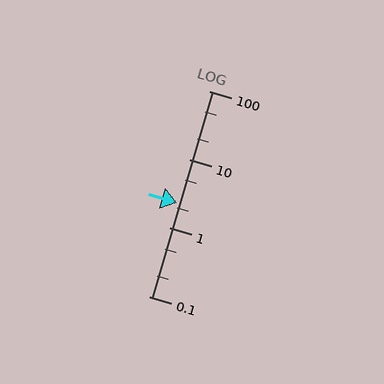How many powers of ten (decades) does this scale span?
The scale spans 3 decades, from 0.1 to 100.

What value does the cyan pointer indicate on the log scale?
The pointer indicates approximately 2.3.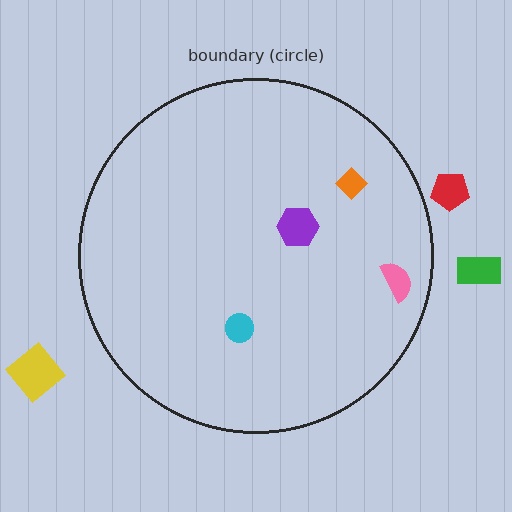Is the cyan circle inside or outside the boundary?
Inside.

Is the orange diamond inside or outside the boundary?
Inside.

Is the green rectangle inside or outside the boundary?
Outside.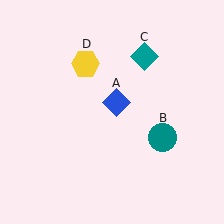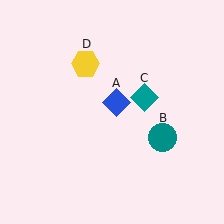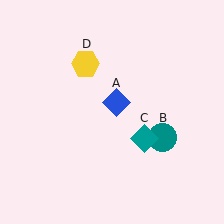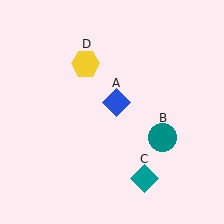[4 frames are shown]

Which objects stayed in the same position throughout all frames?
Blue diamond (object A) and teal circle (object B) and yellow hexagon (object D) remained stationary.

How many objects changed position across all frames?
1 object changed position: teal diamond (object C).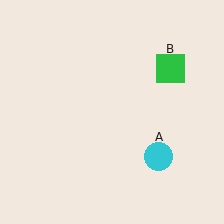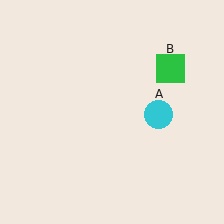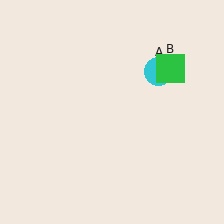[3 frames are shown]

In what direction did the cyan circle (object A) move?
The cyan circle (object A) moved up.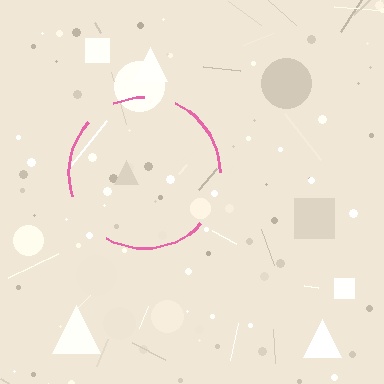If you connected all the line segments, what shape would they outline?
They would outline a circle.